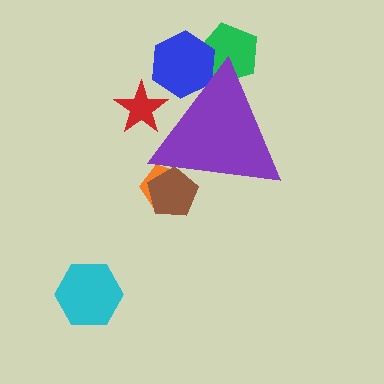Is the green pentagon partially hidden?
Yes, the green pentagon is partially hidden behind the purple triangle.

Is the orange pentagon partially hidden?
Yes, the orange pentagon is partially hidden behind the purple triangle.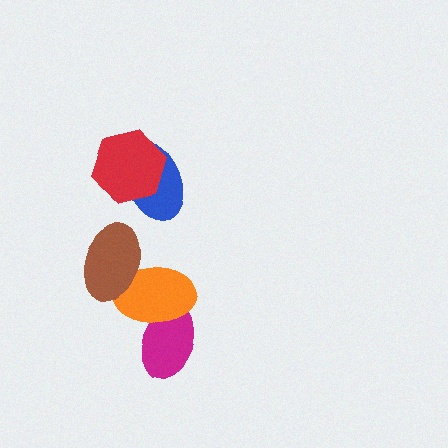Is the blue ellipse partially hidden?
Yes, it is partially covered by another shape.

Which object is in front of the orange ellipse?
The brown ellipse is in front of the orange ellipse.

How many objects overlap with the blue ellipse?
1 object overlaps with the blue ellipse.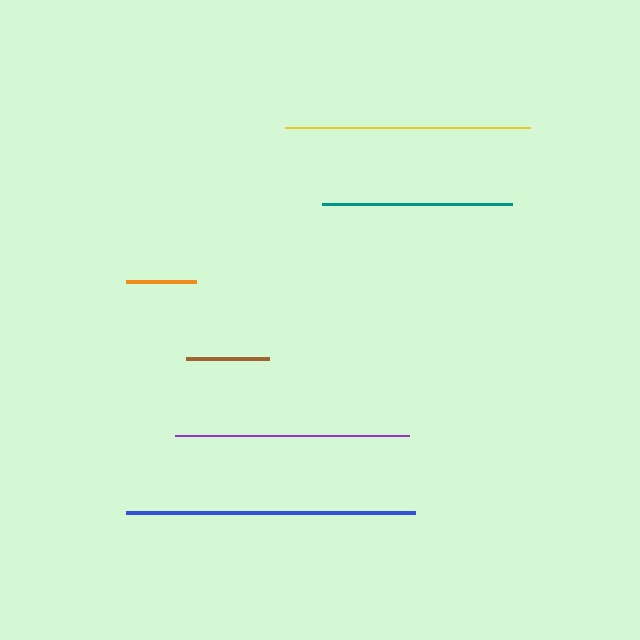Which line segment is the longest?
The blue line is the longest at approximately 289 pixels.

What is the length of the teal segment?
The teal segment is approximately 191 pixels long.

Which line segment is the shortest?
The orange line is the shortest at approximately 70 pixels.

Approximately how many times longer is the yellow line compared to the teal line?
The yellow line is approximately 1.3 times the length of the teal line.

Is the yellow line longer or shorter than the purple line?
The yellow line is longer than the purple line.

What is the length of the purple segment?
The purple segment is approximately 234 pixels long.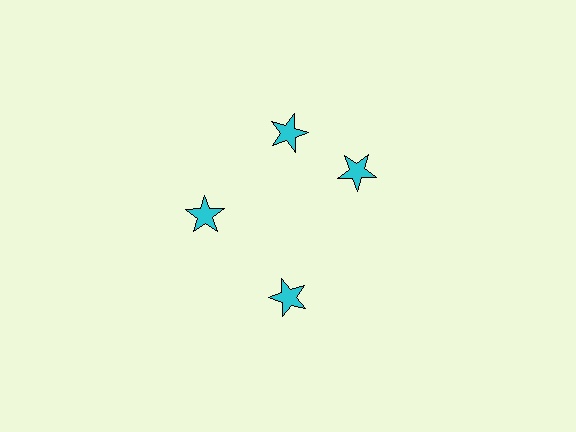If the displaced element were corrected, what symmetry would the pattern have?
It would have 4-fold rotational symmetry — the pattern would map onto itself every 90 degrees.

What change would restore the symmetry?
The symmetry would be restored by rotating it back into even spacing with its neighbors so that all 4 stars sit at equal angles and equal distance from the center.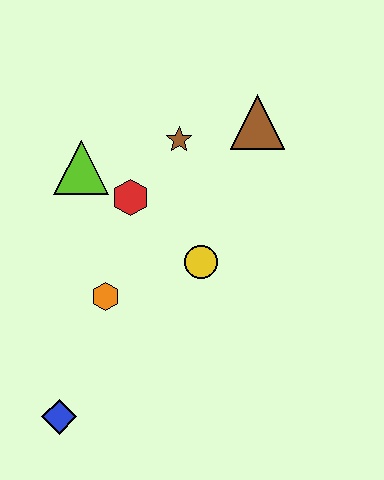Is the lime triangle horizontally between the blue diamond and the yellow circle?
Yes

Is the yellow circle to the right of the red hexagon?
Yes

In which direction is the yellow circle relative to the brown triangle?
The yellow circle is below the brown triangle.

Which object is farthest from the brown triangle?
The blue diamond is farthest from the brown triangle.